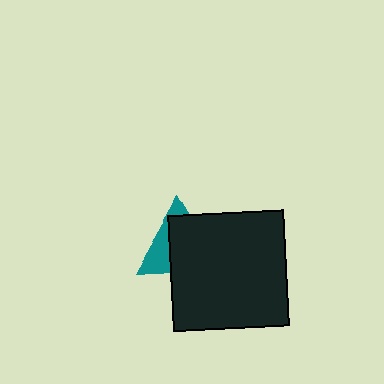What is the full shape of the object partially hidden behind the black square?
The partially hidden object is a teal triangle.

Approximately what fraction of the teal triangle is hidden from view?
Roughly 66% of the teal triangle is hidden behind the black square.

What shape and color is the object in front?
The object in front is a black square.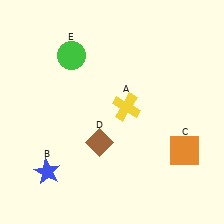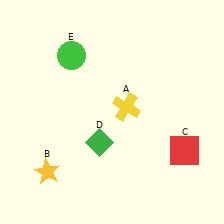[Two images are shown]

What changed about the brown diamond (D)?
In Image 1, D is brown. In Image 2, it changed to green.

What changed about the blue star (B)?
In Image 1, B is blue. In Image 2, it changed to yellow.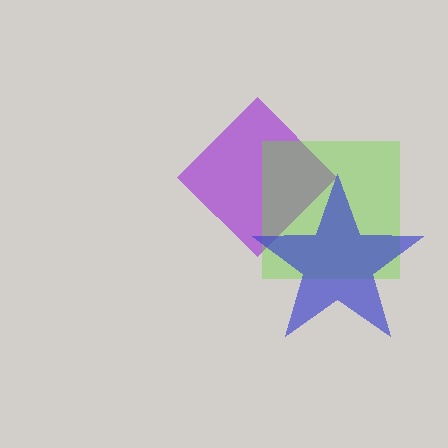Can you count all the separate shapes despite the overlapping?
Yes, there are 3 separate shapes.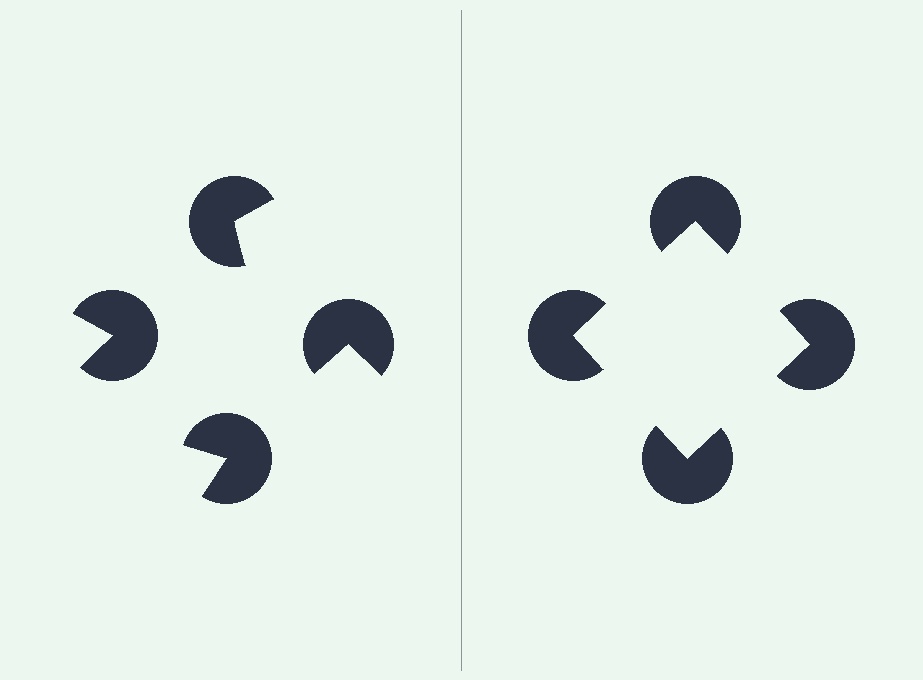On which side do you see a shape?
An illusory square appears on the right side. On the left side the wedge cuts are rotated, so no coherent shape forms.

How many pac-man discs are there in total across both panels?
8 — 4 on each side.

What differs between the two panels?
The pac-man discs are positioned identically on both sides; only the wedge orientations differ. On the right they align to a square; on the left they are misaligned.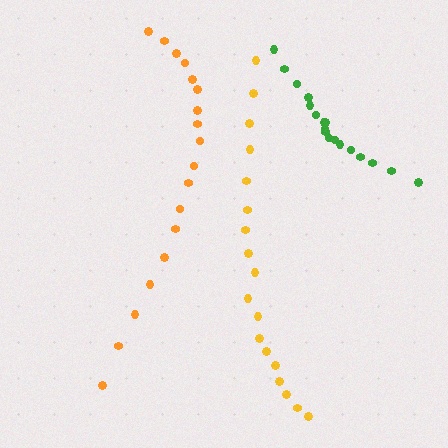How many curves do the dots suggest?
There are 3 distinct paths.